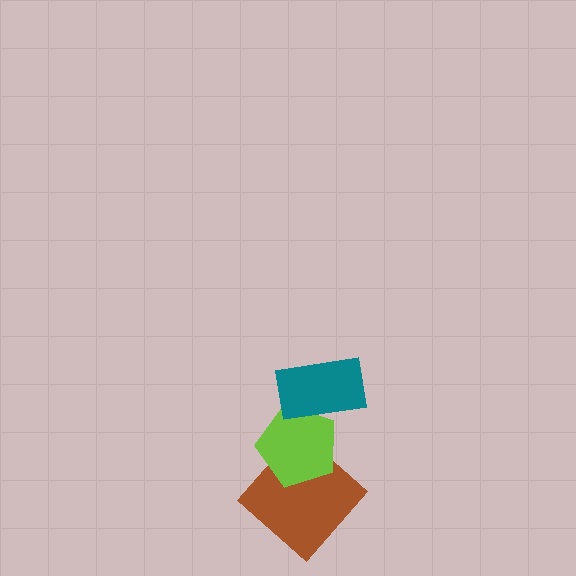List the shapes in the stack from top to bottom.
From top to bottom: the teal rectangle, the lime pentagon, the brown diamond.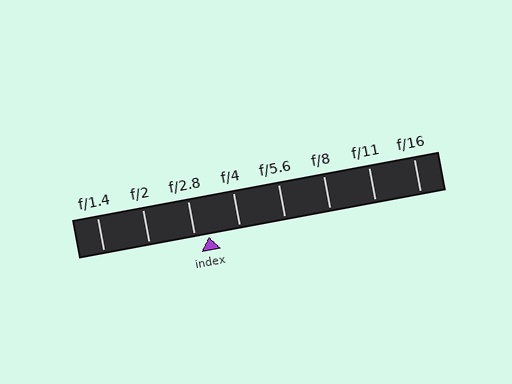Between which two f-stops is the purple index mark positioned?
The index mark is between f/2.8 and f/4.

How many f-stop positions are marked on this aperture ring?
There are 8 f-stop positions marked.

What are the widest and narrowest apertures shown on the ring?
The widest aperture shown is f/1.4 and the narrowest is f/16.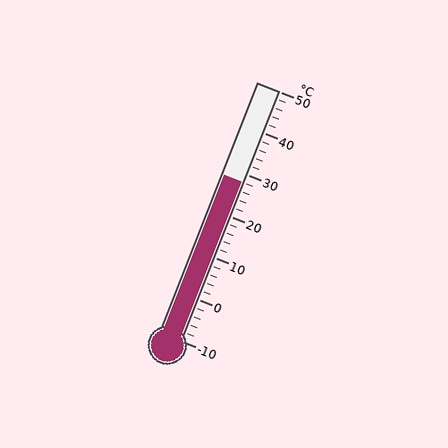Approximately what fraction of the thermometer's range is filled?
The thermometer is filled to approximately 65% of its range.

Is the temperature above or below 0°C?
The temperature is above 0°C.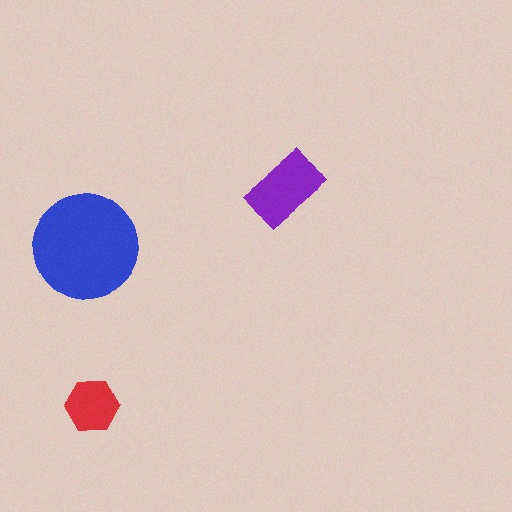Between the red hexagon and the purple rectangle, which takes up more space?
The purple rectangle.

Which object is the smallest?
The red hexagon.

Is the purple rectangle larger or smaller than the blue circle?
Smaller.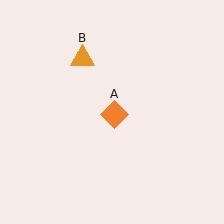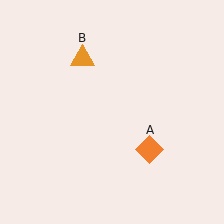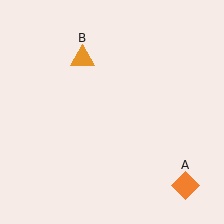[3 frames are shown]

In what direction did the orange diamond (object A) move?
The orange diamond (object A) moved down and to the right.